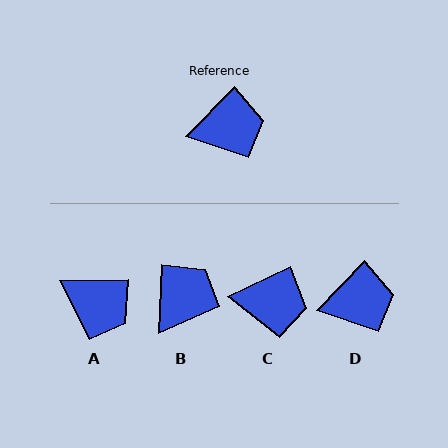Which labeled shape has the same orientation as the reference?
D.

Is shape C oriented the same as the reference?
No, it is off by about 21 degrees.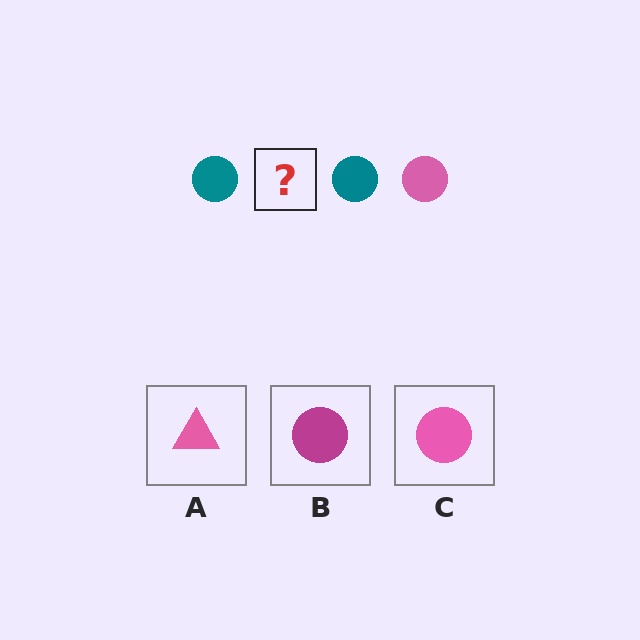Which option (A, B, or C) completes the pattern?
C.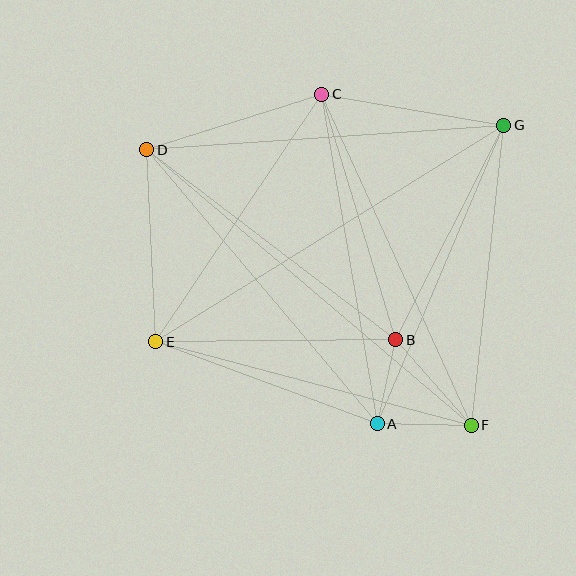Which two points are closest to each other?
Points A and B are closest to each other.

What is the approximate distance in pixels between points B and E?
The distance between B and E is approximately 240 pixels.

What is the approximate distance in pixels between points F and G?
The distance between F and G is approximately 302 pixels.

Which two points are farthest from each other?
Points D and F are farthest from each other.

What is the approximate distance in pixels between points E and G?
The distance between E and G is approximately 410 pixels.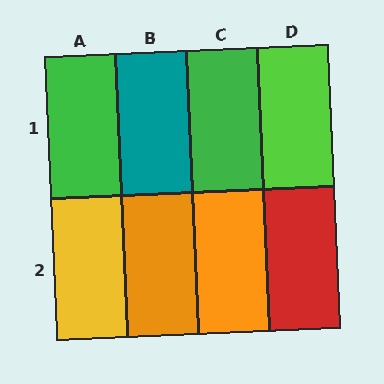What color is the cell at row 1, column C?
Green.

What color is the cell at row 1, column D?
Lime.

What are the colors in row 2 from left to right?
Yellow, orange, orange, red.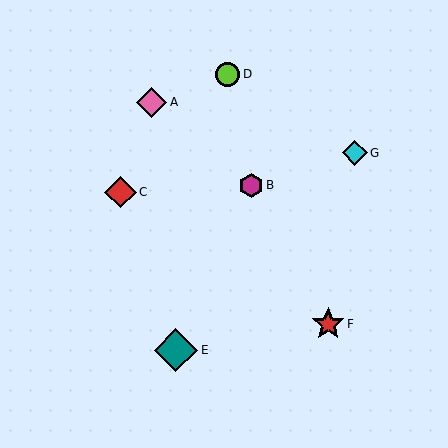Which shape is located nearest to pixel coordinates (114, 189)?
The red diamond (labeled C) at (120, 192) is nearest to that location.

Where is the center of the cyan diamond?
The center of the cyan diamond is at (355, 153).